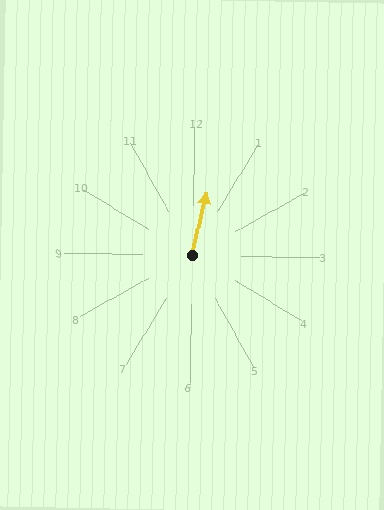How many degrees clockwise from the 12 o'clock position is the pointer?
Approximately 12 degrees.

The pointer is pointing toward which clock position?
Roughly 12 o'clock.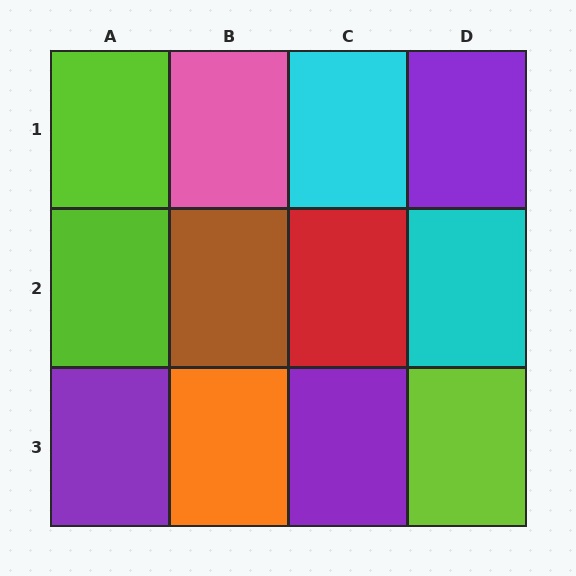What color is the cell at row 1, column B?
Pink.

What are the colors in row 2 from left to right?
Lime, brown, red, cyan.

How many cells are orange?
1 cell is orange.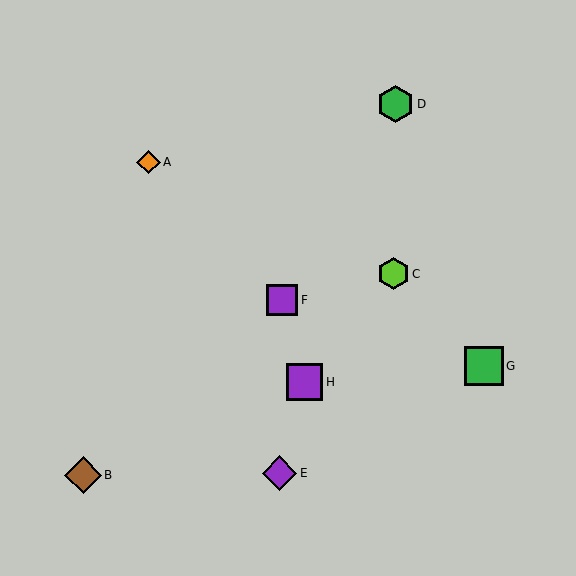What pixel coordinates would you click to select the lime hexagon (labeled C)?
Click at (393, 274) to select the lime hexagon C.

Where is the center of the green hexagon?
The center of the green hexagon is at (396, 104).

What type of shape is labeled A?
Shape A is an orange diamond.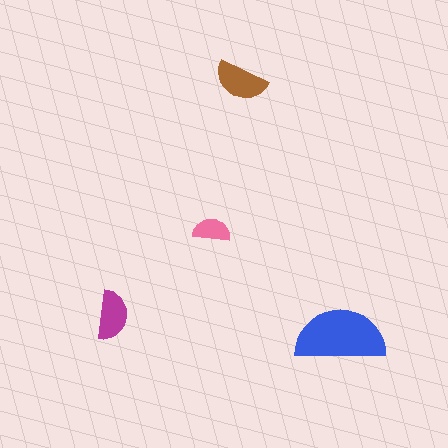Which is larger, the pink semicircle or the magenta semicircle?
The magenta one.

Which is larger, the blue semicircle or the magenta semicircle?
The blue one.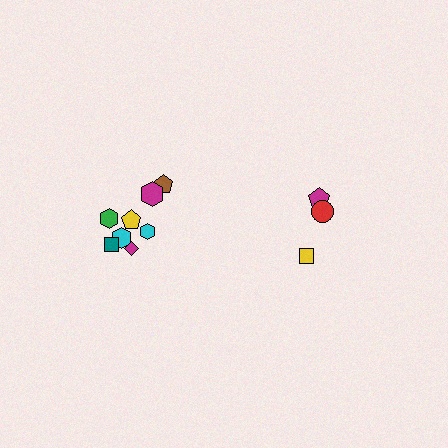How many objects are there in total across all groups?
There are 11 objects.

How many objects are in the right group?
There are 3 objects.